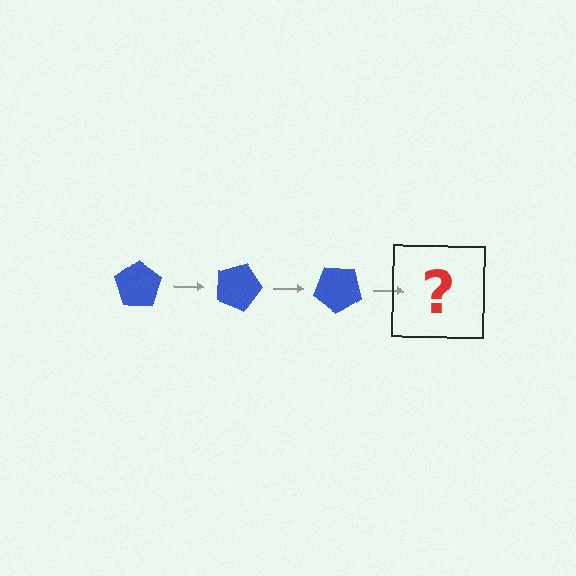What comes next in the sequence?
The next element should be a blue pentagon rotated 60 degrees.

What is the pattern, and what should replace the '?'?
The pattern is that the pentagon rotates 20 degrees each step. The '?' should be a blue pentagon rotated 60 degrees.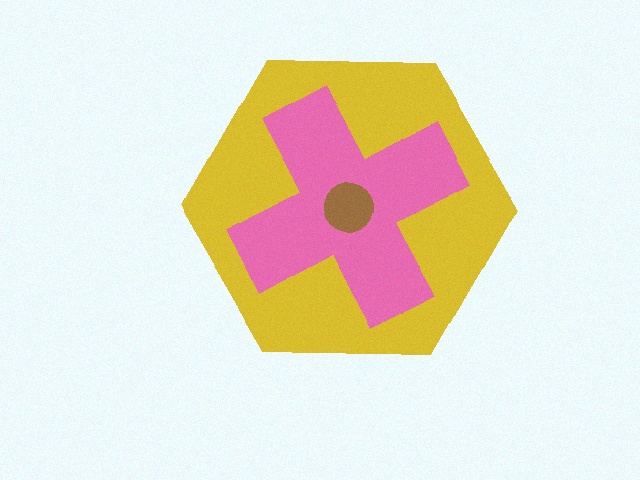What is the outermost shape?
The yellow hexagon.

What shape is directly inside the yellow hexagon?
The pink cross.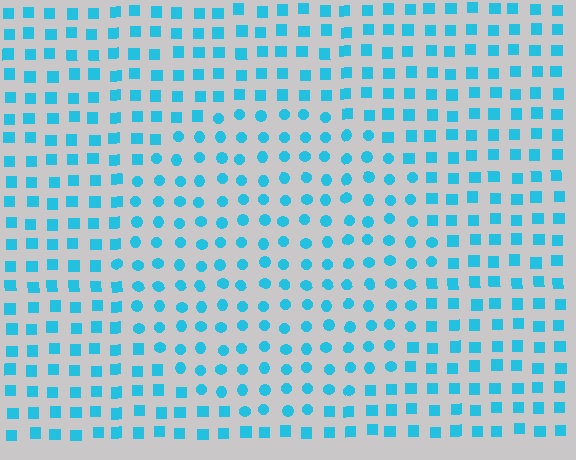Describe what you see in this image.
The image is filled with small cyan elements arranged in a uniform grid. A circle-shaped region contains circles, while the surrounding area contains squares. The boundary is defined purely by the change in element shape.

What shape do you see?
I see a circle.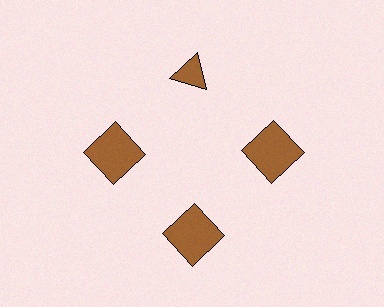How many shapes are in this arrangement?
There are 4 shapes arranged in a ring pattern.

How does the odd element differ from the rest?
It has a different shape: triangle instead of square.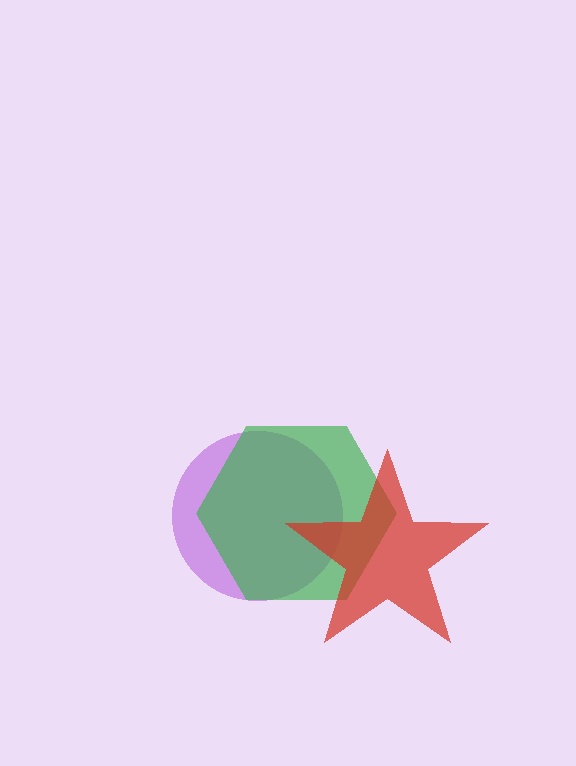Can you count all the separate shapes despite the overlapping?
Yes, there are 3 separate shapes.